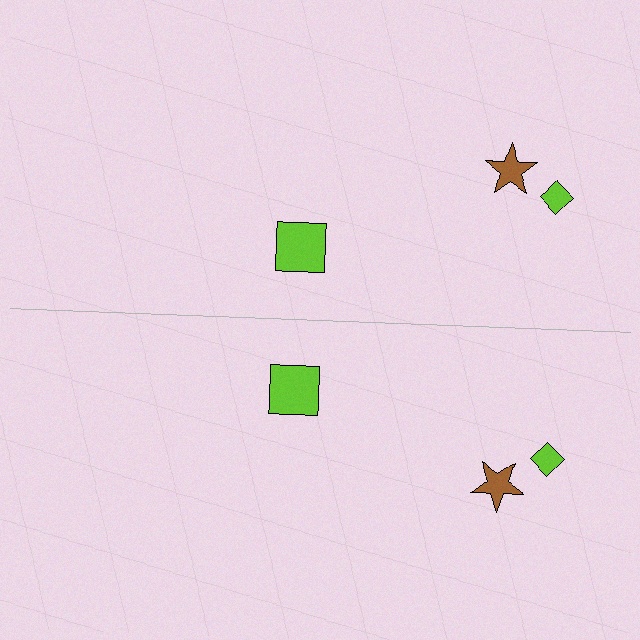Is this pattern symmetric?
Yes, this pattern has bilateral (reflection) symmetry.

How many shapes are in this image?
There are 6 shapes in this image.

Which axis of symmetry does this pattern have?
The pattern has a horizontal axis of symmetry running through the center of the image.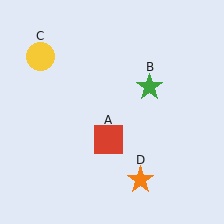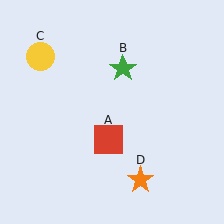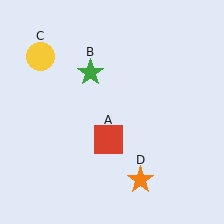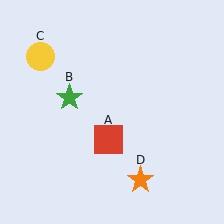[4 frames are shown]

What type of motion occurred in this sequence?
The green star (object B) rotated counterclockwise around the center of the scene.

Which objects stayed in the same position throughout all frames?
Red square (object A) and yellow circle (object C) and orange star (object D) remained stationary.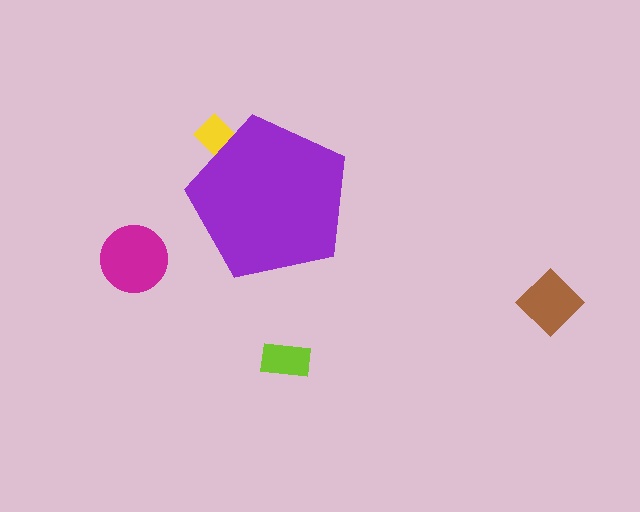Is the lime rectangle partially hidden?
No, the lime rectangle is fully visible.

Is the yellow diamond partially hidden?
Yes, the yellow diamond is partially hidden behind the purple pentagon.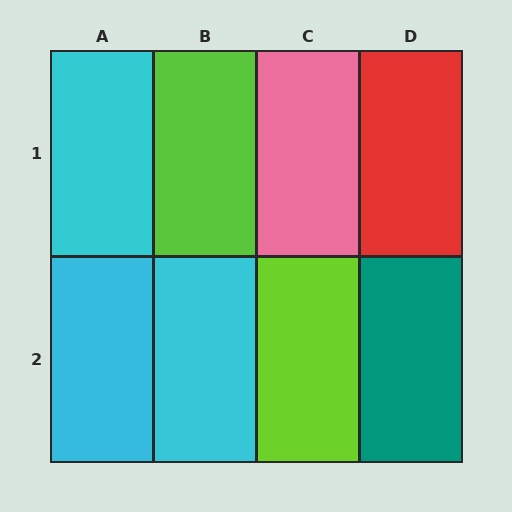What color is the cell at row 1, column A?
Cyan.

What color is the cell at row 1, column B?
Lime.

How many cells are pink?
1 cell is pink.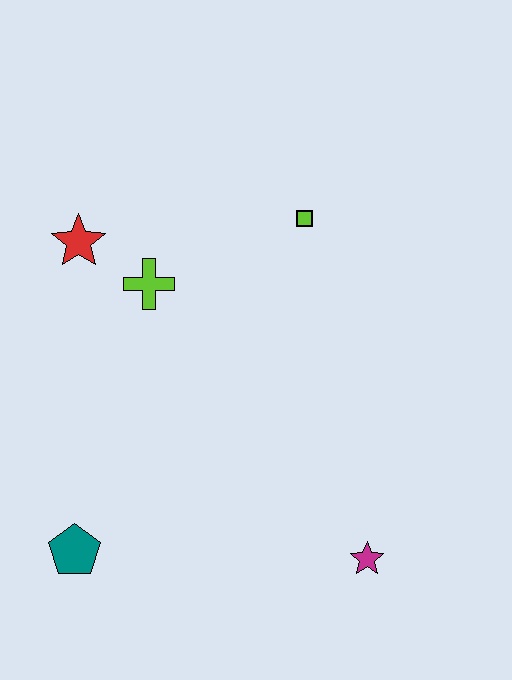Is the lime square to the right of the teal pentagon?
Yes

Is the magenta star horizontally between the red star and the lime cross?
No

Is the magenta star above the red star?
No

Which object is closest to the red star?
The lime cross is closest to the red star.